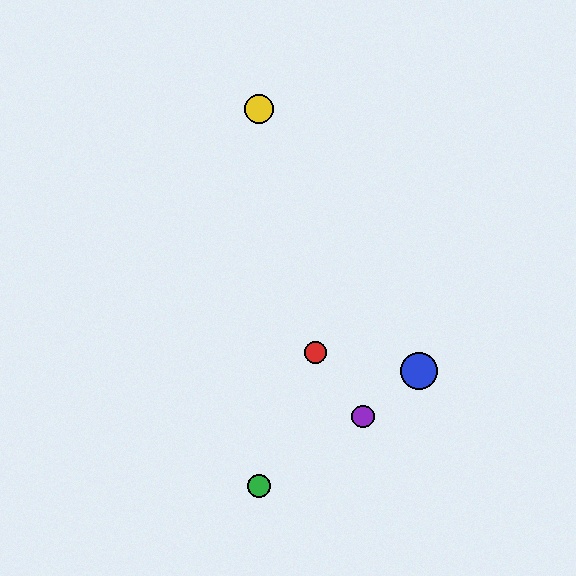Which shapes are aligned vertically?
The green circle, the yellow circle are aligned vertically.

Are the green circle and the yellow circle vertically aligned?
Yes, both are at x≈259.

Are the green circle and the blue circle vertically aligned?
No, the green circle is at x≈259 and the blue circle is at x≈419.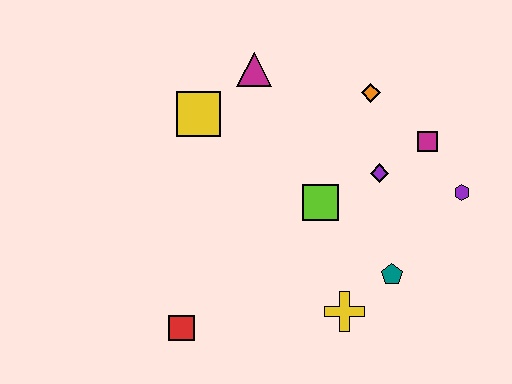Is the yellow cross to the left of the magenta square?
Yes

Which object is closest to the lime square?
The purple diamond is closest to the lime square.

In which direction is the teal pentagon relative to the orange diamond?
The teal pentagon is below the orange diamond.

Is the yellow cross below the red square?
No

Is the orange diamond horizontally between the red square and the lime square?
No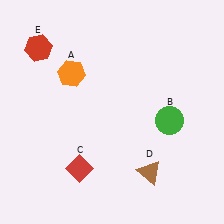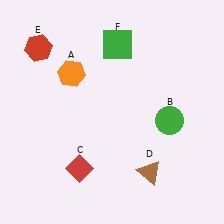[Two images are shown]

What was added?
A green square (F) was added in Image 2.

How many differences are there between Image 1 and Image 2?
There is 1 difference between the two images.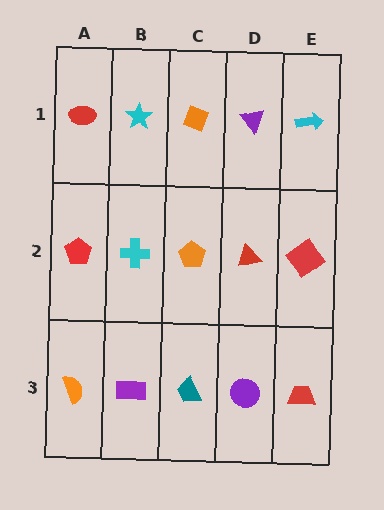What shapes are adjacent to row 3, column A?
A red pentagon (row 2, column A), a purple rectangle (row 3, column B).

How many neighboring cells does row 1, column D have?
3.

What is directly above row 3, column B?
A cyan cross.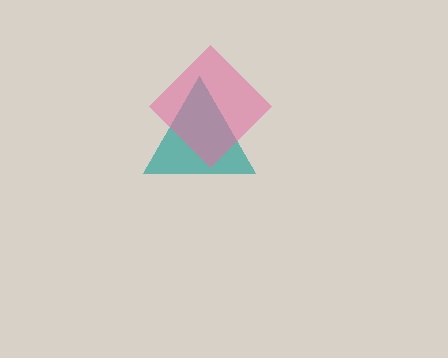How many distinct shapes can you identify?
There are 2 distinct shapes: a teal triangle, a pink diamond.